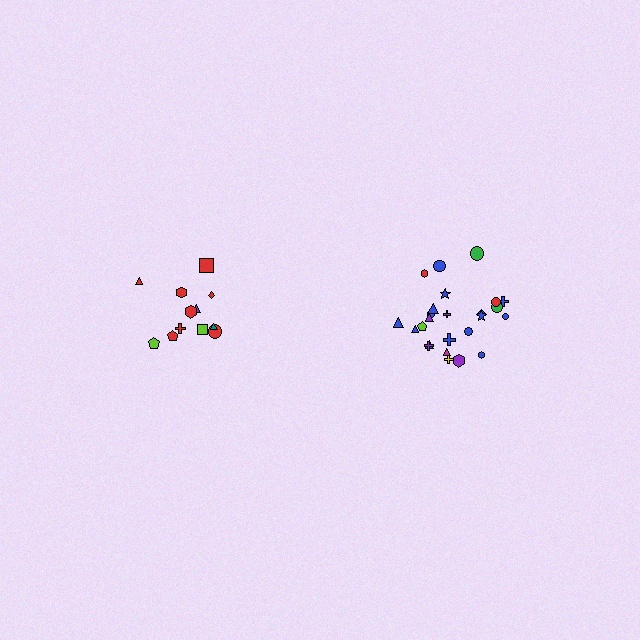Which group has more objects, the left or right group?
The right group.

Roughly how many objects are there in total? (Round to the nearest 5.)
Roughly 35 objects in total.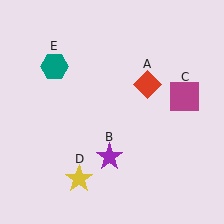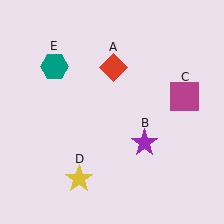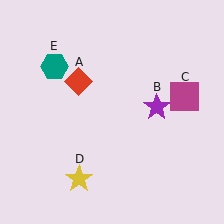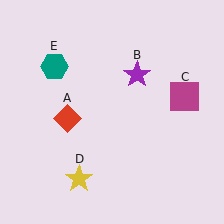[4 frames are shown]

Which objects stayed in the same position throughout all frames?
Magenta square (object C) and yellow star (object D) and teal hexagon (object E) remained stationary.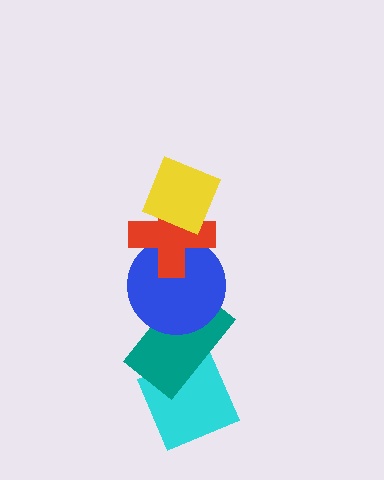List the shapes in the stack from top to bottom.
From top to bottom: the yellow diamond, the red cross, the blue circle, the teal rectangle, the cyan diamond.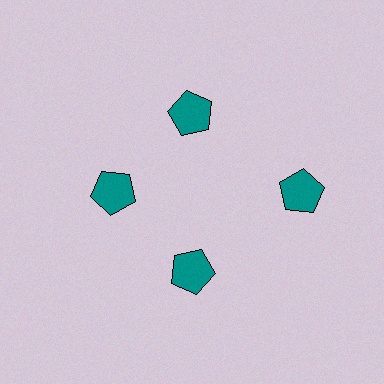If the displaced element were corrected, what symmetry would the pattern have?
It would have 4-fold rotational symmetry — the pattern would map onto itself every 90 degrees.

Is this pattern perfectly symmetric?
No. The 4 teal pentagons are arranged in a ring, but one element near the 3 o'clock position is pushed outward from the center, breaking the 4-fold rotational symmetry.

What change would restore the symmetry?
The symmetry would be restored by moving it inward, back onto the ring so that all 4 pentagons sit at equal angles and equal distance from the center.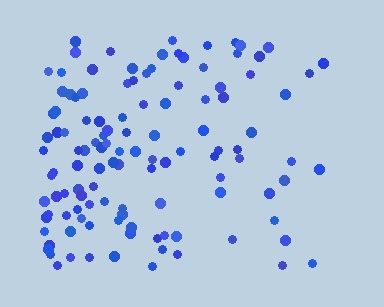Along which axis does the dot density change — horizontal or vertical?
Horizontal.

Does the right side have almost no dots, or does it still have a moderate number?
Still a moderate number, just noticeably fewer than the left.